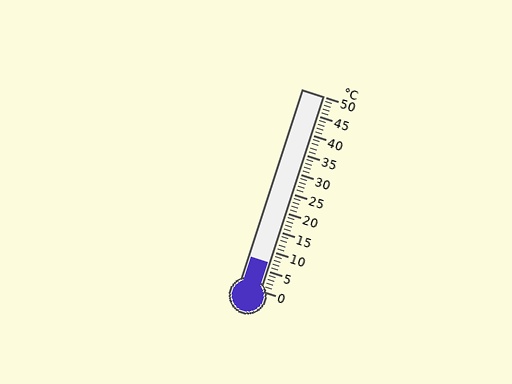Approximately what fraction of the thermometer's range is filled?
The thermometer is filled to approximately 15% of its range.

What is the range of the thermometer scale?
The thermometer scale ranges from 0°C to 50°C.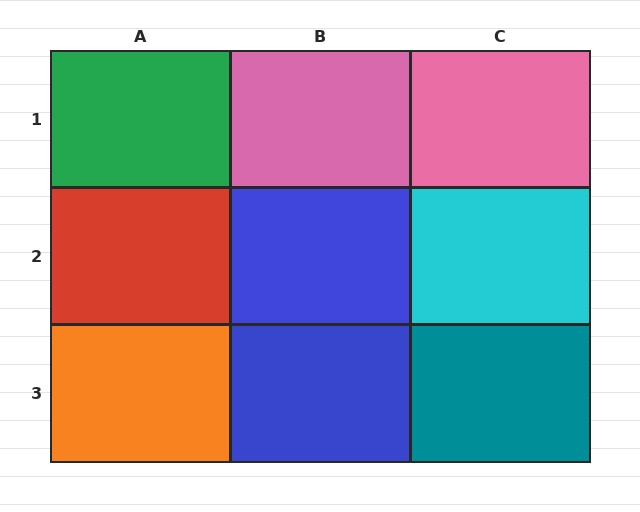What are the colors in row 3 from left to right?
Orange, blue, teal.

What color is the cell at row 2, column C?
Cyan.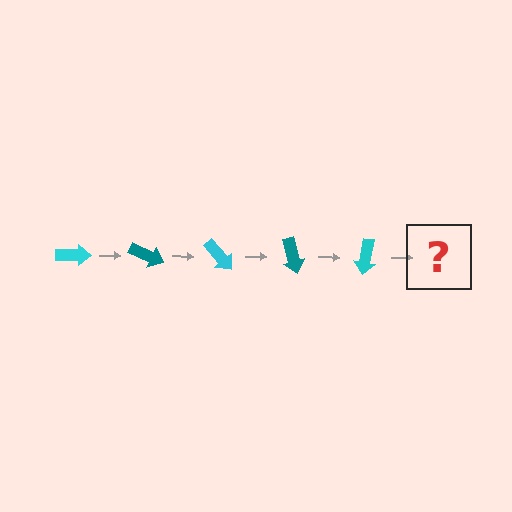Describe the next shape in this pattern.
It should be a teal arrow, rotated 125 degrees from the start.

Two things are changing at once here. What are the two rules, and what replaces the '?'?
The two rules are that it rotates 25 degrees each step and the color cycles through cyan and teal. The '?' should be a teal arrow, rotated 125 degrees from the start.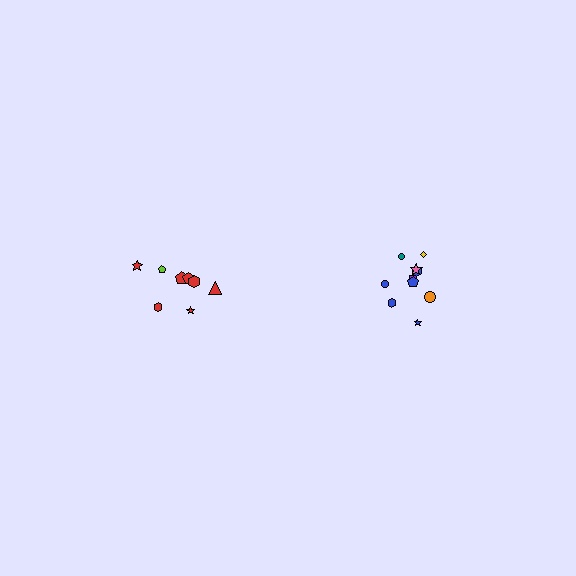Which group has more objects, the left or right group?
The right group.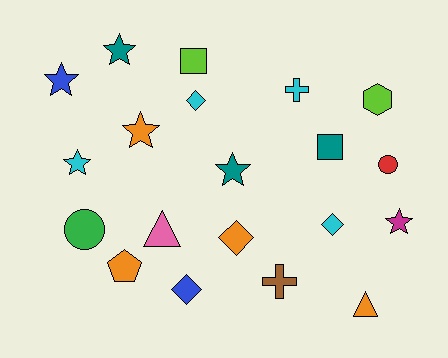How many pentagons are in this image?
There is 1 pentagon.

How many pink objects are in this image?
There is 1 pink object.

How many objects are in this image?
There are 20 objects.